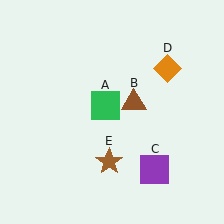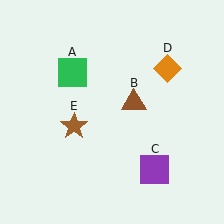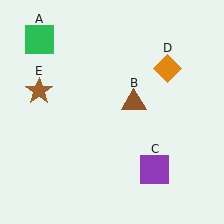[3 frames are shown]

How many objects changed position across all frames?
2 objects changed position: green square (object A), brown star (object E).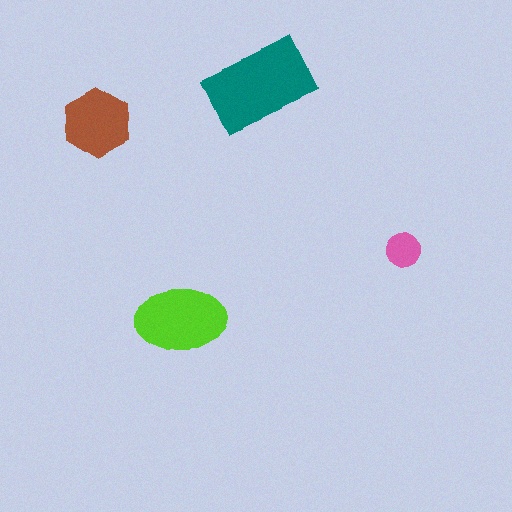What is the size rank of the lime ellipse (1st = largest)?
2nd.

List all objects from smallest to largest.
The pink circle, the brown hexagon, the lime ellipse, the teal rectangle.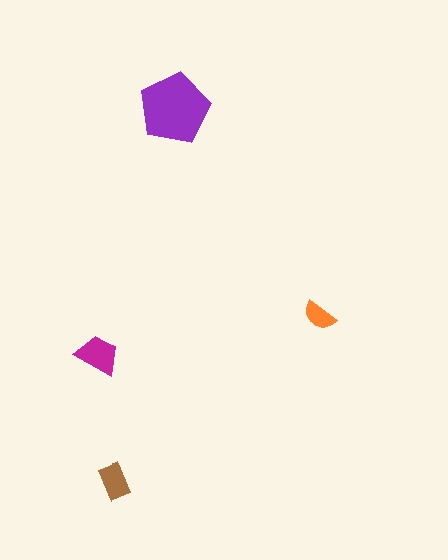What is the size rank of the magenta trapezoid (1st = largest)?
2nd.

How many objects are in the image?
There are 4 objects in the image.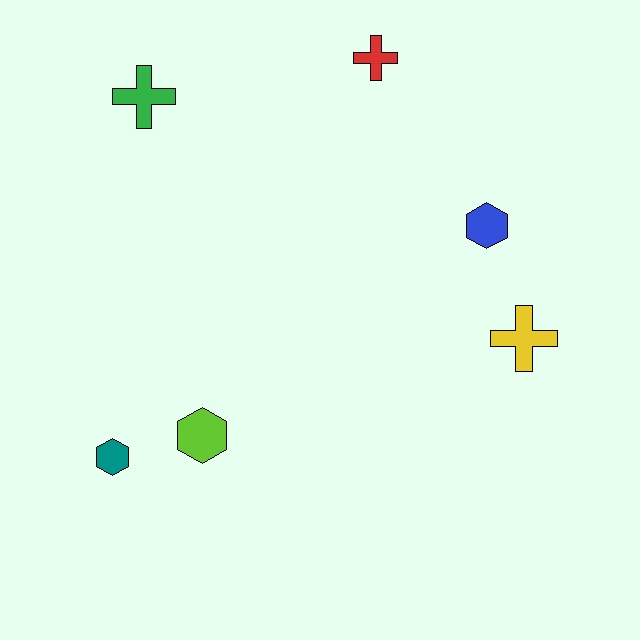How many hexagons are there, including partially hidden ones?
There are 3 hexagons.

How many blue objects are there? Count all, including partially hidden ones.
There is 1 blue object.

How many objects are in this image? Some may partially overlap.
There are 6 objects.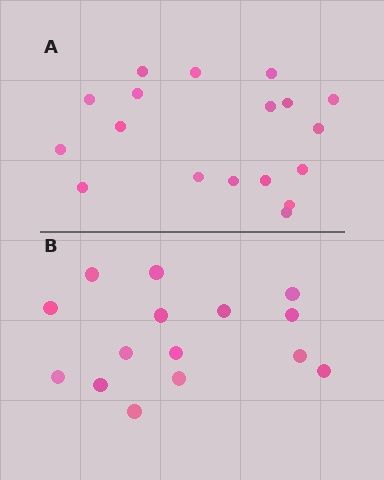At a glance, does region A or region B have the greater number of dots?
Region A (the top region) has more dots.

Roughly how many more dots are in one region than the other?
Region A has just a few more — roughly 2 or 3 more dots than region B.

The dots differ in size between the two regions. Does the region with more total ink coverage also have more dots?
No. Region B has more total ink coverage because its dots are larger, but region A actually contains more individual dots. Total area can be misleading — the number of items is what matters here.